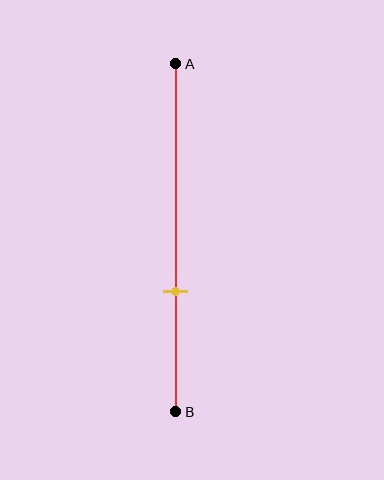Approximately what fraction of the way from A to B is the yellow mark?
The yellow mark is approximately 65% of the way from A to B.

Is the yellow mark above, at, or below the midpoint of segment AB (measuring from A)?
The yellow mark is below the midpoint of segment AB.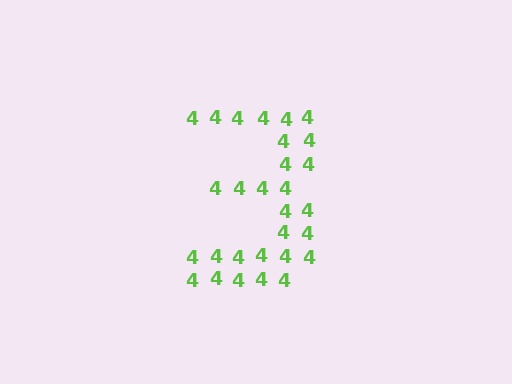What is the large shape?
The large shape is the digit 3.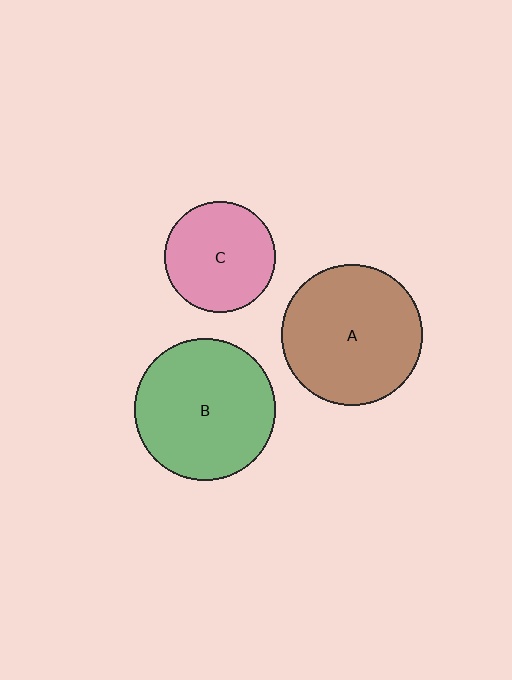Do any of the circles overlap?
No, none of the circles overlap.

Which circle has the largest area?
Circle B (green).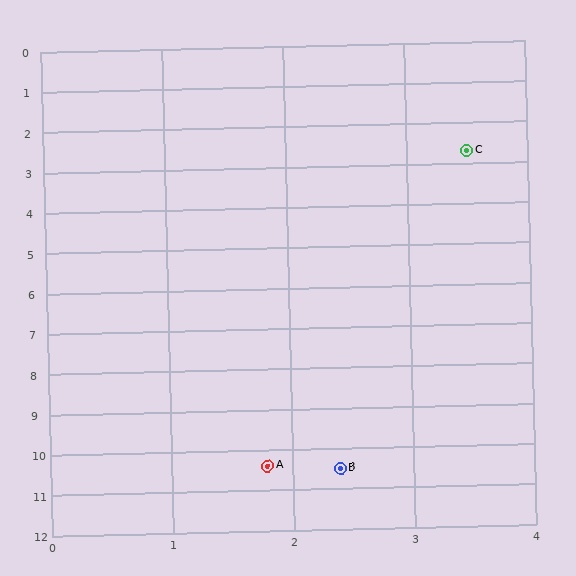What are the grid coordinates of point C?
Point C is at approximately (3.5, 2.7).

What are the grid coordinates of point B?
Point B is at approximately (2.4, 10.5).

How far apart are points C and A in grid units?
Points C and A are about 7.9 grid units apart.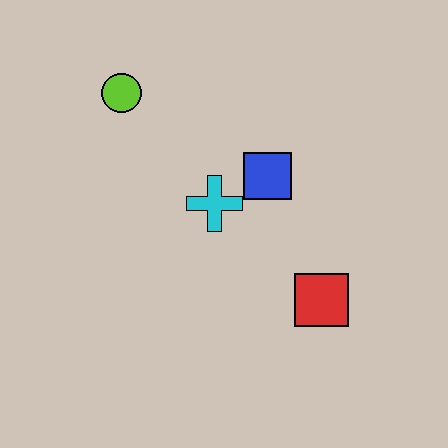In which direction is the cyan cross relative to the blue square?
The cyan cross is to the left of the blue square.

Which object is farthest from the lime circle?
The red square is farthest from the lime circle.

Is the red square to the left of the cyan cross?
No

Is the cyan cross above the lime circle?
No